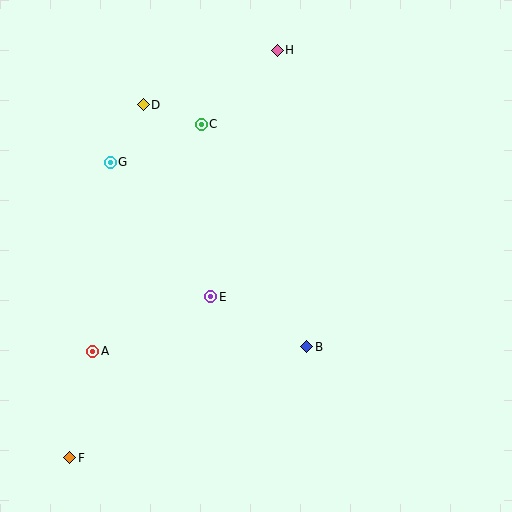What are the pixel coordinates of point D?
Point D is at (143, 105).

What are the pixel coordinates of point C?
Point C is at (201, 124).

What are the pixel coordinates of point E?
Point E is at (211, 297).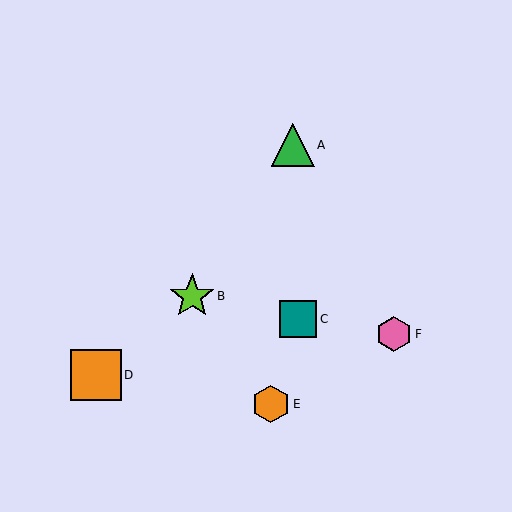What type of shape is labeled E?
Shape E is an orange hexagon.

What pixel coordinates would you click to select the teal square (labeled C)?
Click at (298, 319) to select the teal square C.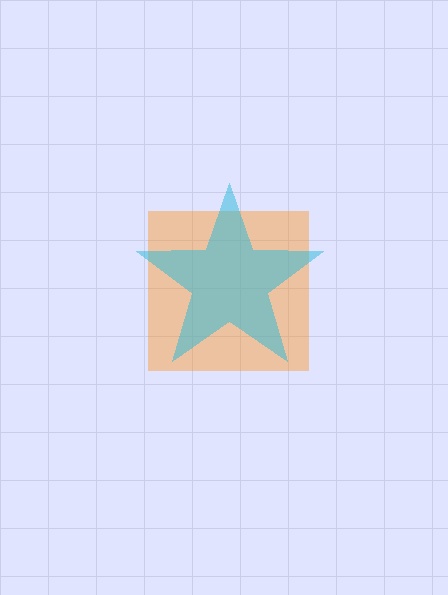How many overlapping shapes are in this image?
There are 2 overlapping shapes in the image.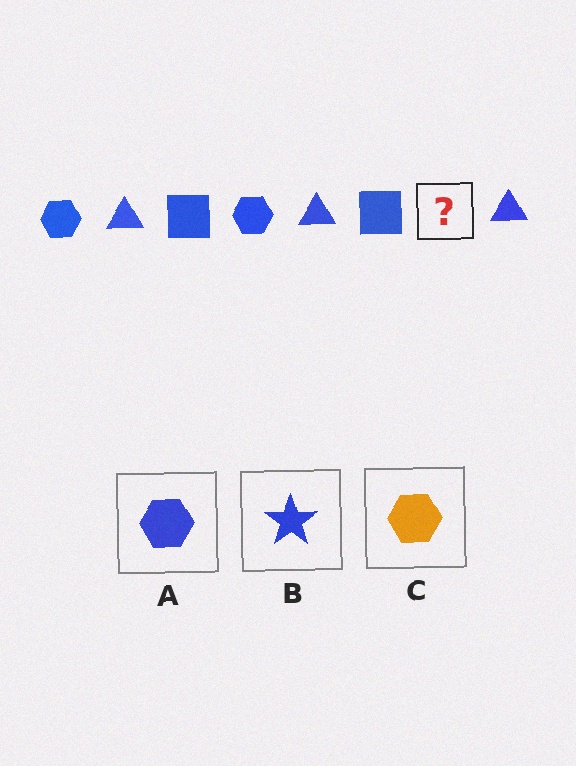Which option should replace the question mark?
Option A.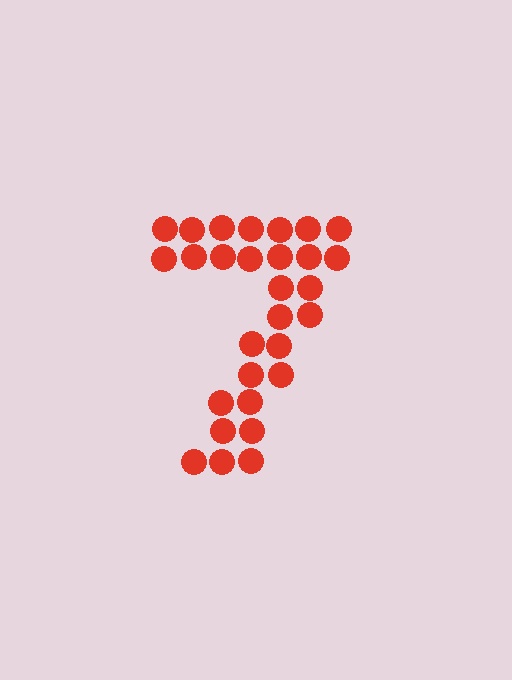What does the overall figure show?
The overall figure shows the digit 7.